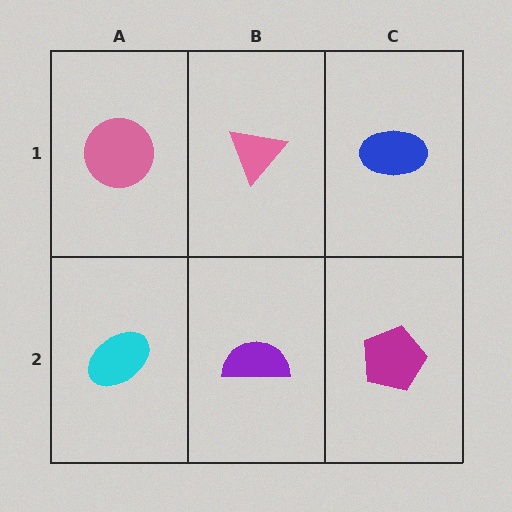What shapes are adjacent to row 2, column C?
A blue ellipse (row 1, column C), a purple semicircle (row 2, column B).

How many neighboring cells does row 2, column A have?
2.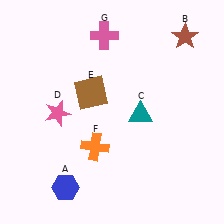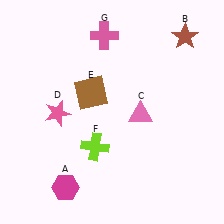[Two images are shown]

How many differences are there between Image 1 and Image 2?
There are 3 differences between the two images.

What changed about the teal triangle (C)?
In Image 1, C is teal. In Image 2, it changed to pink.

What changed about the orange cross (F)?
In Image 1, F is orange. In Image 2, it changed to lime.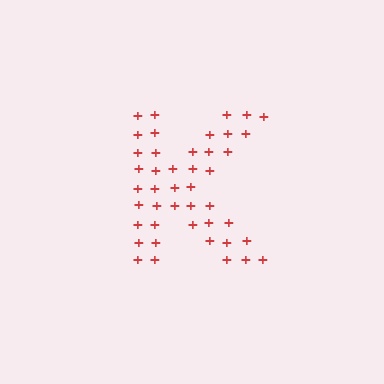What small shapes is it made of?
It is made of small plus signs.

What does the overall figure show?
The overall figure shows the letter K.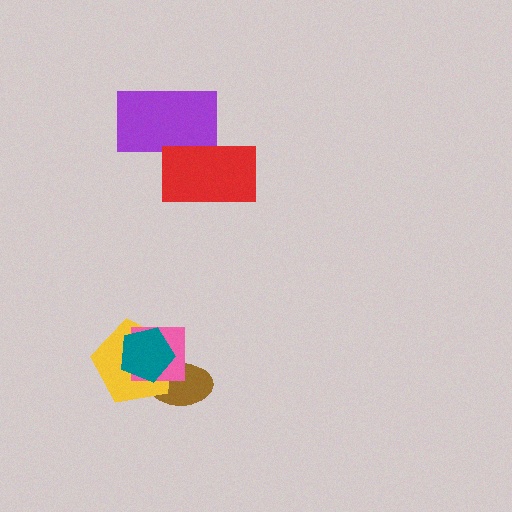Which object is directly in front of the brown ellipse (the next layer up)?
The yellow pentagon is directly in front of the brown ellipse.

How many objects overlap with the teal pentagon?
3 objects overlap with the teal pentagon.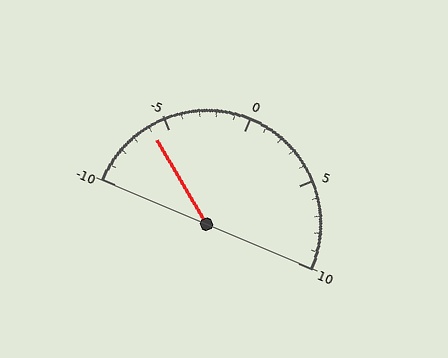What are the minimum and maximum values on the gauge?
The gauge ranges from -10 to 10.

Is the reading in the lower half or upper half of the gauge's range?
The reading is in the lower half of the range (-10 to 10).